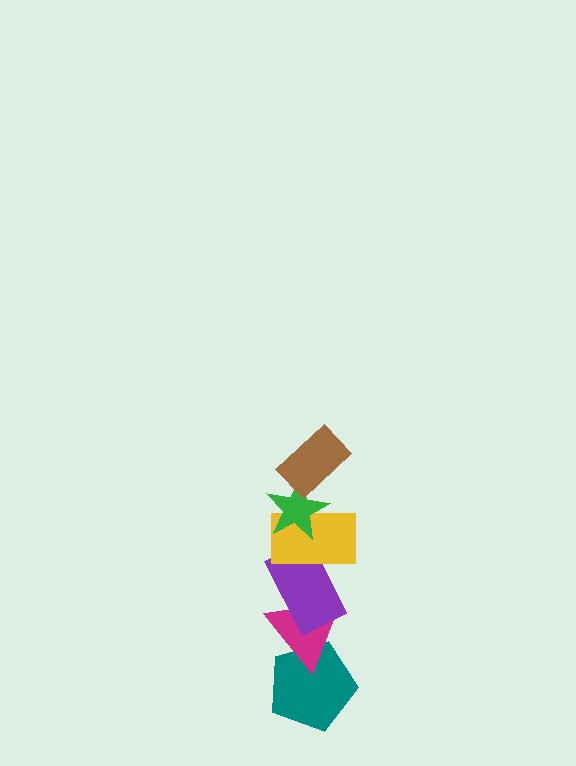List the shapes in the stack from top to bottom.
From top to bottom: the brown rectangle, the green star, the yellow rectangle, the purple rectangle, the magenta triangle, the teal pentagon.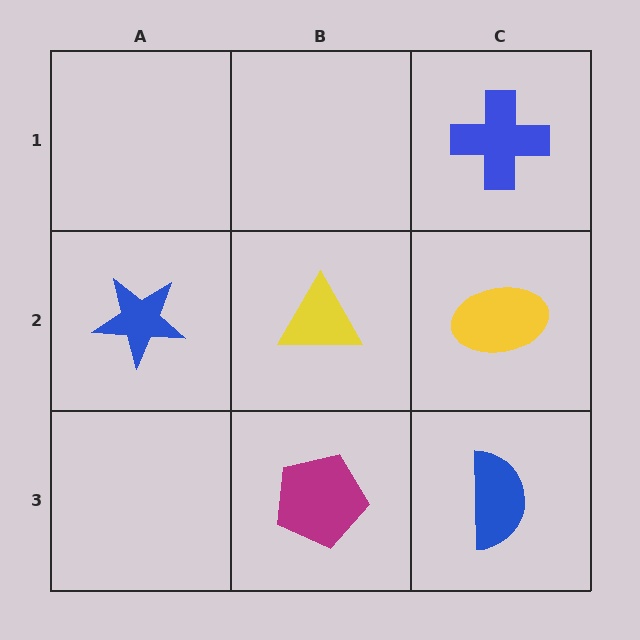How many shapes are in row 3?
2 shapes.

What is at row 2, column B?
A yellow triangle.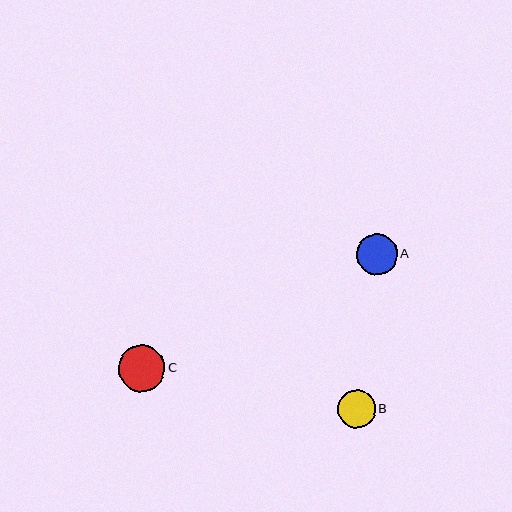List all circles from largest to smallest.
From largest to smallest: C, A, B.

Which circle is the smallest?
Circle B is the smallest with a size of approximately 38 pixels.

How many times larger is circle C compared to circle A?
Circle C is approximately 1.1 times the size of circle A.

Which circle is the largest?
Circle C is the largest with a size of approximately 47 pixels.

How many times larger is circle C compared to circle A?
Circle C is approximately 1.1 times the size of circle A.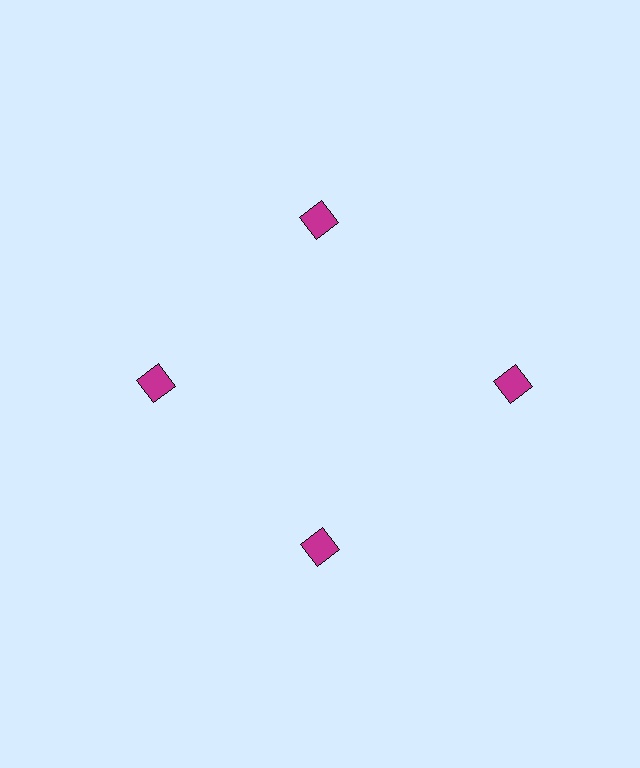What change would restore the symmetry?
The symmetry would be restored by moving it inward, back onto the ring so that all 4 squares sit at equal angles and equal distance from the center.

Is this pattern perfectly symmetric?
No. The 4 magenta squares are arranged in a ring, but one element near the 3 o'clock position is pushed outward from the center, breaking the 4-fold rotational symmetry.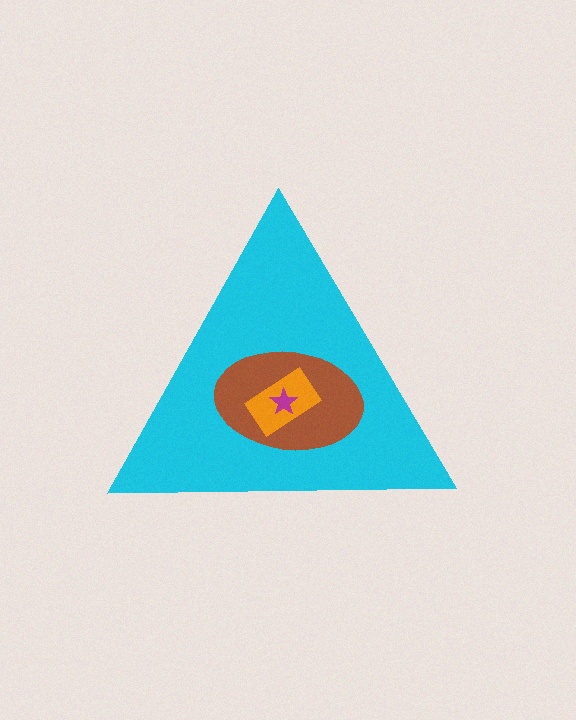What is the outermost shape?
The cyan triangle.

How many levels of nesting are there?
4.